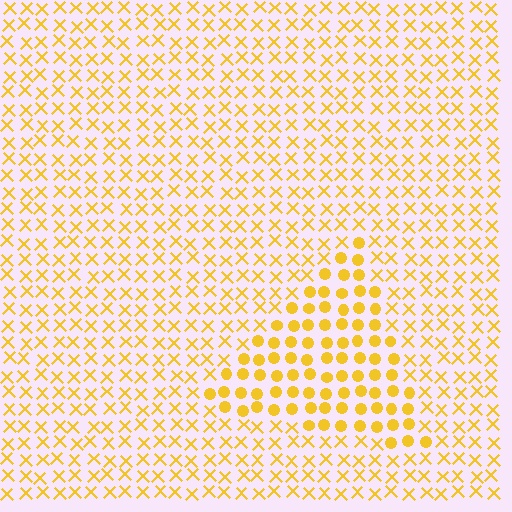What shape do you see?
I see a triangle.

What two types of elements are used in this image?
The image uses circles inside the triangle region and X marks outside it.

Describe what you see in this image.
The image is filled with small yellow elements arranged in a uniform grid. A triangle-shaped region contains circles, while the surrounding area contains X marks. The boundary is defined purely by the change in element shape.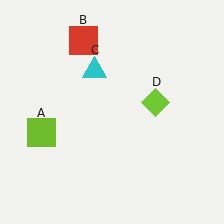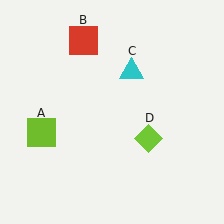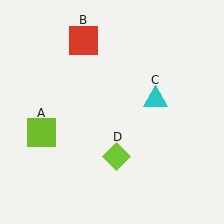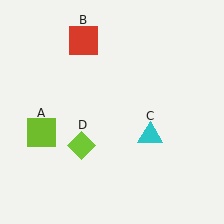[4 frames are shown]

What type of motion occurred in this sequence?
The cyan triangle (object C), lime diamond (object D) rotated clockwise around the center of the scene.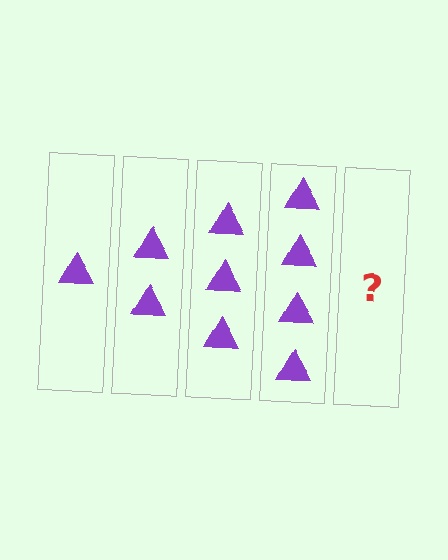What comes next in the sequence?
The next element should be 5 triangles.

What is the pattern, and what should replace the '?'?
The pattern is that each step adds one more triangle. The '?' should be 5 triangles.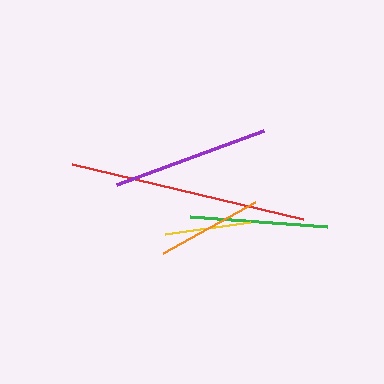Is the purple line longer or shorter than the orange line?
The purple line is longer than the orange line.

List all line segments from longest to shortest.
From longest to shortest: red, purple, green, orange, yellow.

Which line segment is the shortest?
The yellow line is the shortest at approximately 85 pixels.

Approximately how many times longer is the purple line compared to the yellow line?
The purple line is approximately 1.8 times the length of the yellow line.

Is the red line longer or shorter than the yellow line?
The red line is longer than the yellow line.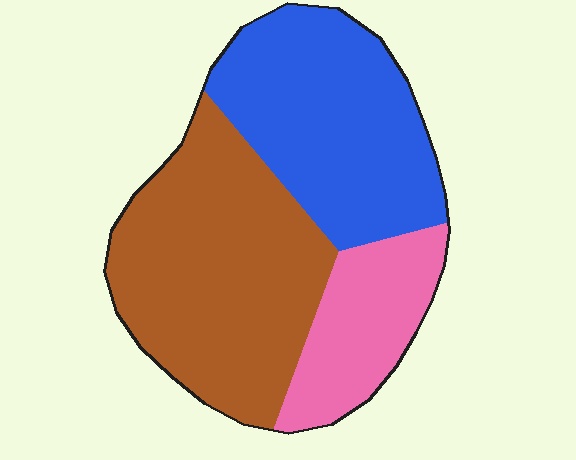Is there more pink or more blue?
Blue.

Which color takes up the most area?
Brown, at roughly 45%.